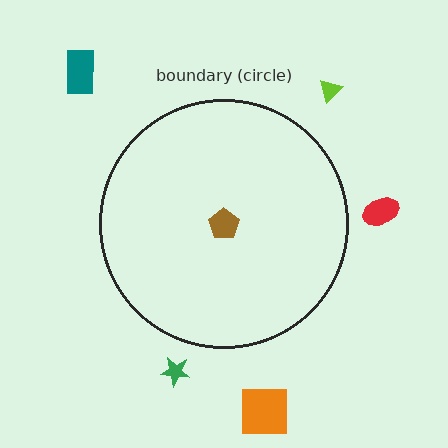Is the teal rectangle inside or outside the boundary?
Outside.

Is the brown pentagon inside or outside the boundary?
Inside.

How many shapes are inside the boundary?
1 inside, 5 outside.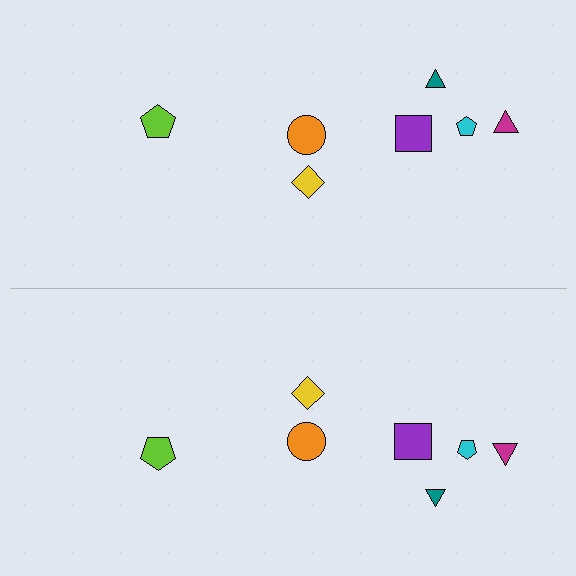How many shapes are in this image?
There are 14 shapes in this image.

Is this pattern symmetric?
Yes, this pattern has bilateral (reflection) symmetry.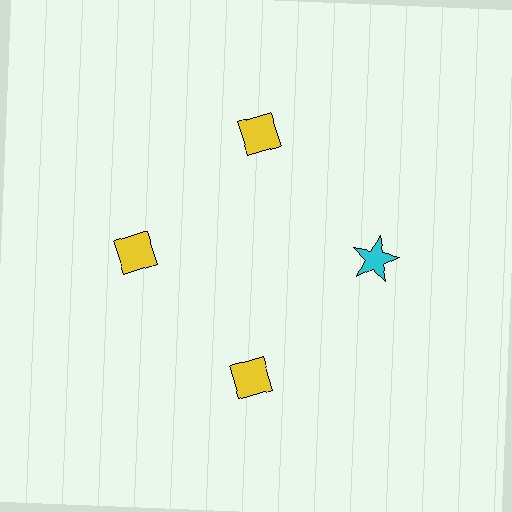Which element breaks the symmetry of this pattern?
The cyan star at roughly the 3 o'clock position breaks the symmetry. All other shapes are yellow diamonds.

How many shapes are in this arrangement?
There are 4 shapes arranged in a ring pattern.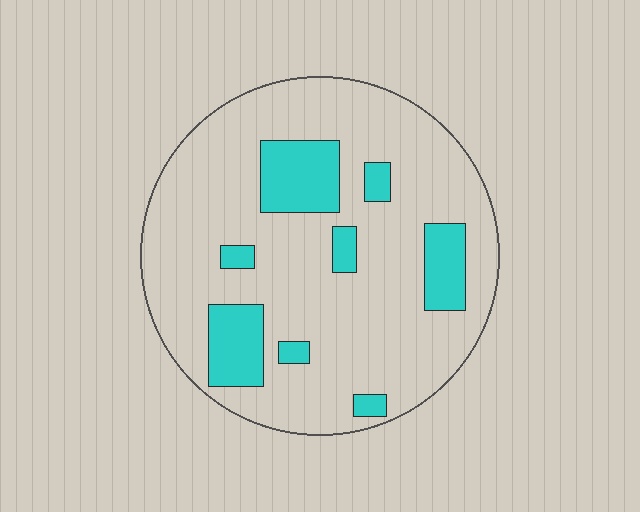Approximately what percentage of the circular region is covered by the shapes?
Approximately 20%.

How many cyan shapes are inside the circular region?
8.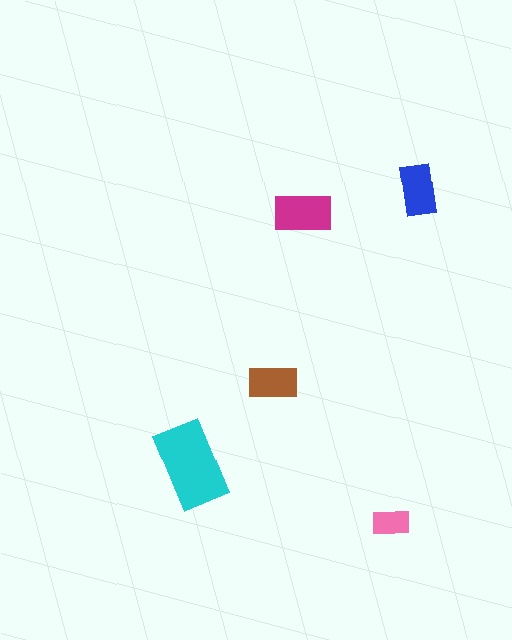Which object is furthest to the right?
The blue rectangle is rightmost.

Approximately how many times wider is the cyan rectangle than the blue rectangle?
About 1.5 times wider.